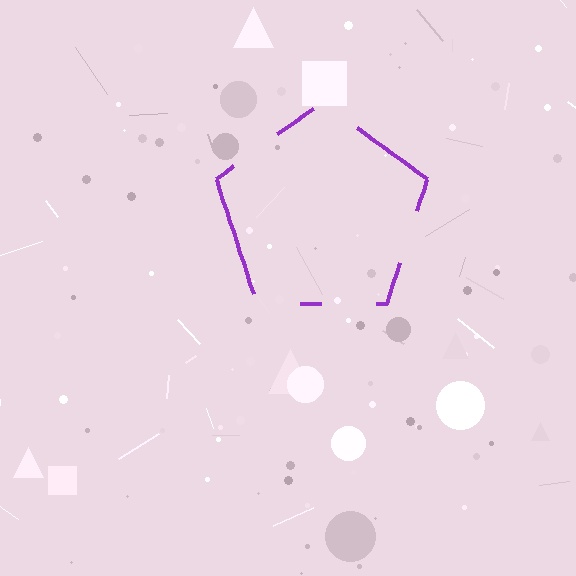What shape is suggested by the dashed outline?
The dashed outline suggests a pentagon.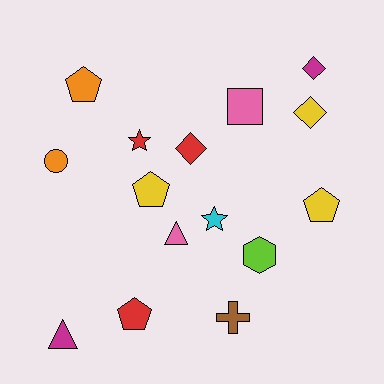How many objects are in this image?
There are 15 objects.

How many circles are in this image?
There is 1 circle.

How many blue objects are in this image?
There are no blue objects.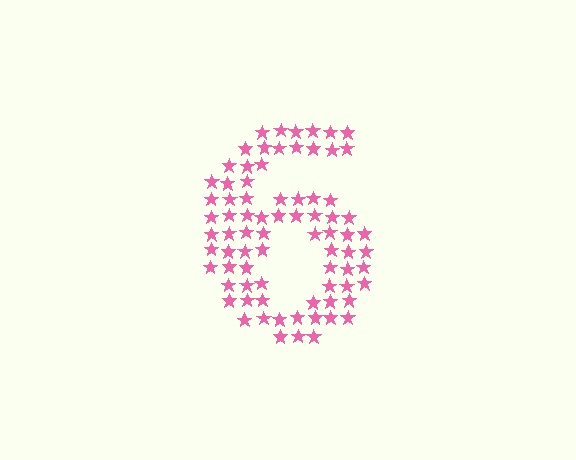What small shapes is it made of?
It is made of small stars.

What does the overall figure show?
The overall figure shows the digit 6.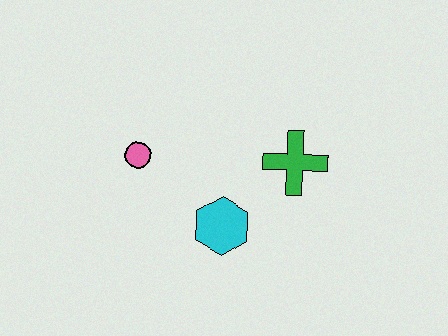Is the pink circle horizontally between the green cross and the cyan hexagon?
No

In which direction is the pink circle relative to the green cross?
The pink circle is to the left of the green cross.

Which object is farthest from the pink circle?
The green cross is farthest from the pink circle.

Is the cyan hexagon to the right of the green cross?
No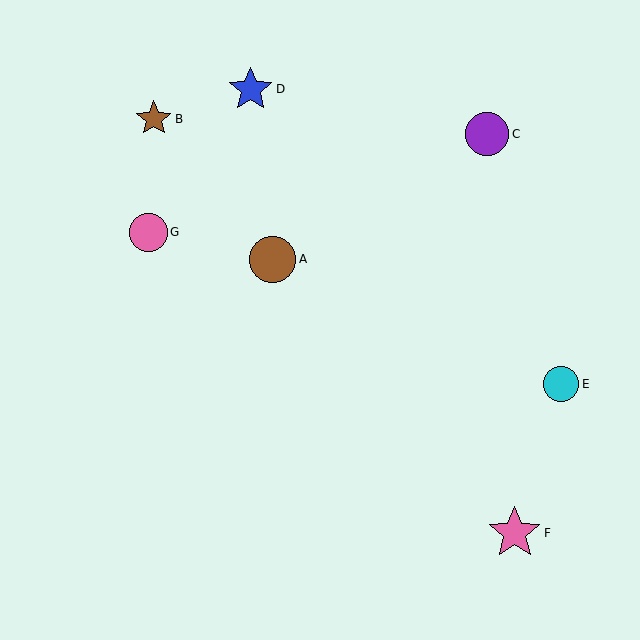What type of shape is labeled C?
Shape C is a purple circle.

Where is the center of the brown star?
The center of the brown star is at (154, 119).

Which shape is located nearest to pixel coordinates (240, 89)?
The blue star (labeled D) at (251, 89) is nearest to that location.